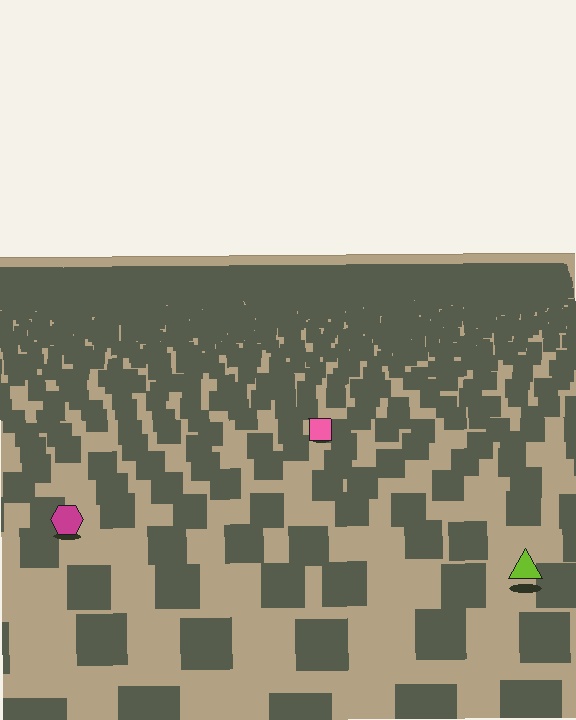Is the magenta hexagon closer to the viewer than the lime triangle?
No. The lime triangle is closer — you can tell from the texture gradient: the ground texture is coarser near it.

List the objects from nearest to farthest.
From nearest to farthest: the lime triangle, the magenta hexagon, the pink square.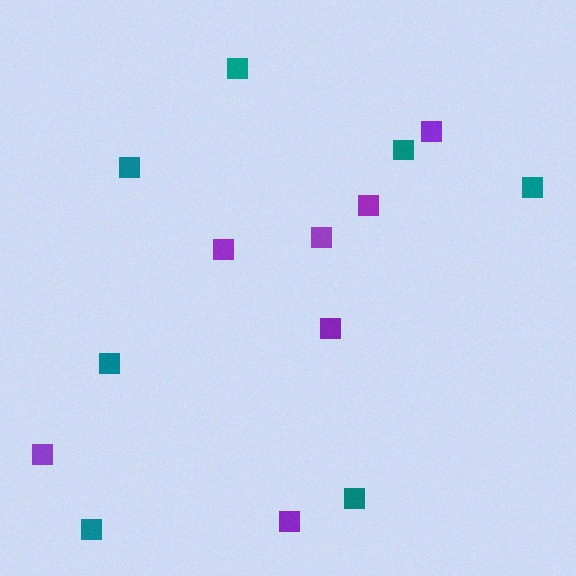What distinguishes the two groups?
There are 2 groups: one group of purple squares (7) and one group of teal squares (7).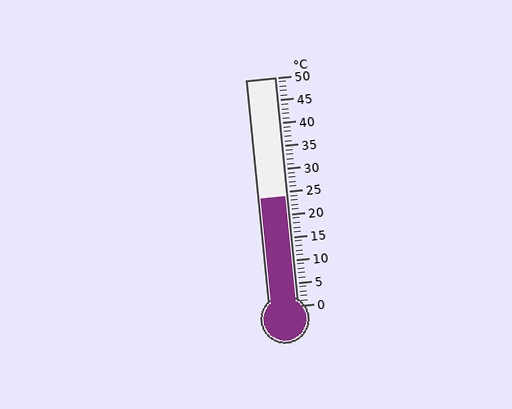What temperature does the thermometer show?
The thermometer shows approximately 24°C.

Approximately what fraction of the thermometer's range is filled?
The thermometer is filled to approximately 50% of its range.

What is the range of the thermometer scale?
The thermometer scale ranges from 0°C to 50°C.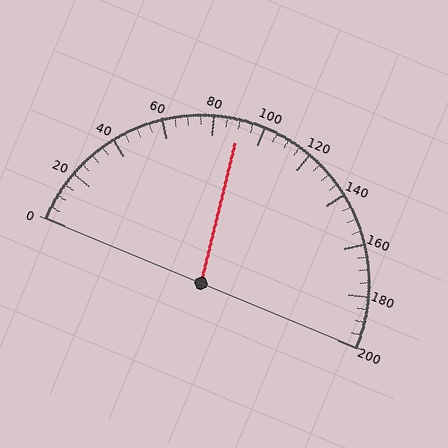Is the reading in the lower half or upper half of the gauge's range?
The reading is in the lower half of the range (0 to 200).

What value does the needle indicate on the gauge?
The needle indicates approximately 90.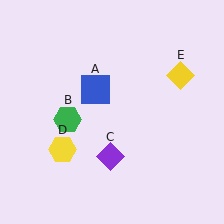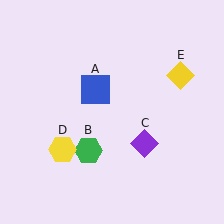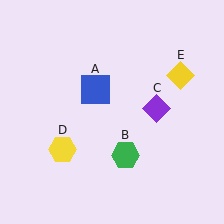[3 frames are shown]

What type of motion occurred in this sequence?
The green hexagon (object B), purple diamond (object C) rotated counterclockwise around the center of the scene.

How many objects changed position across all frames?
2 objects changed position: green hexagon (object B), purple diamond (object C).